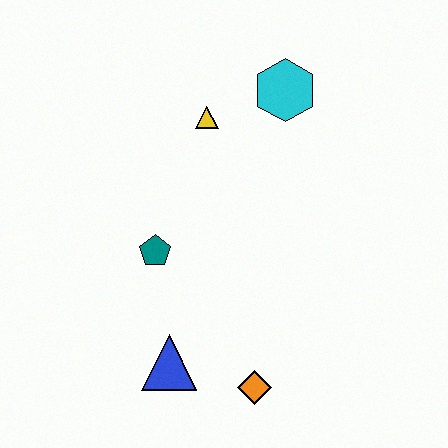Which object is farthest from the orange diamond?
The cyan hexagon is farthest from the orange diamond.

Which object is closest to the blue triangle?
The orange diamond is closest to the blue triangle.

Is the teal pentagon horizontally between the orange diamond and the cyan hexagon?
No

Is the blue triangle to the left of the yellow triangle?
Yes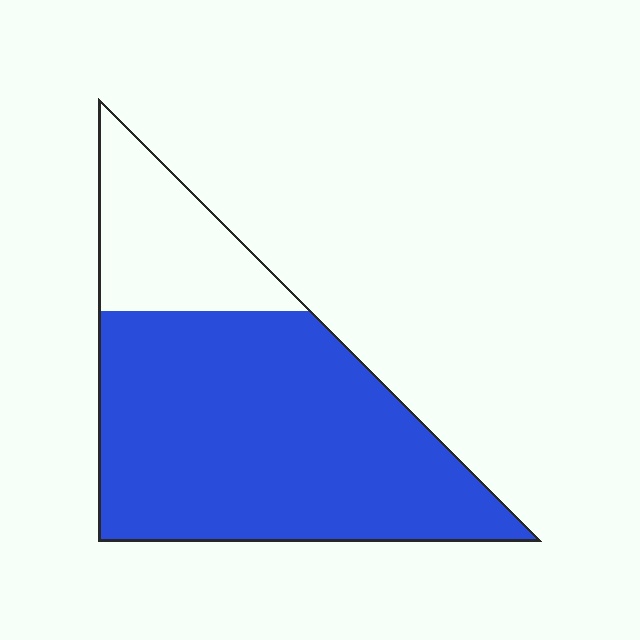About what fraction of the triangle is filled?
About three quarters (3/4).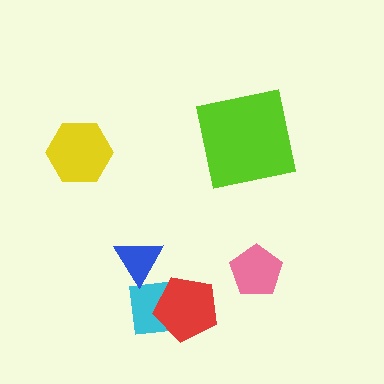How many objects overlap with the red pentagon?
1 object overlaps with the red pentagon.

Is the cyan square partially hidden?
Yes, it is partially covered by another shape.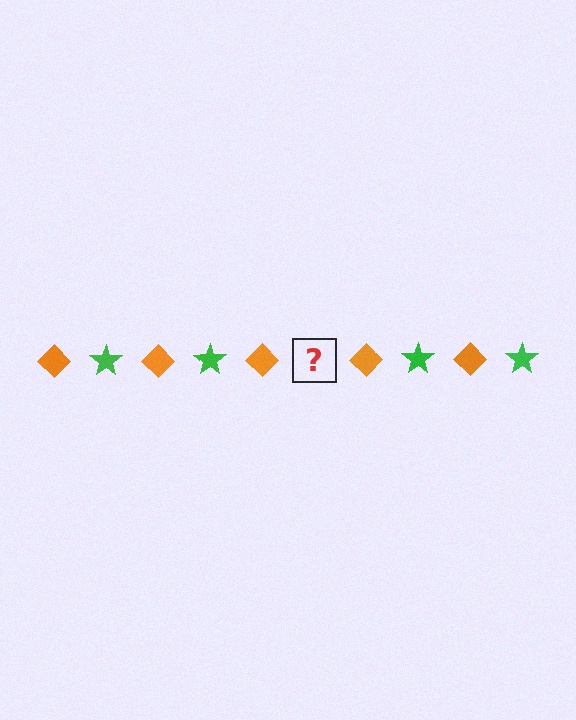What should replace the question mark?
The question mark should be replaced with a green star.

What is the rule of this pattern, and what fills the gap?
The rule is that the pattern alternates between orange diamond and green star. The gap should be filled with a green star.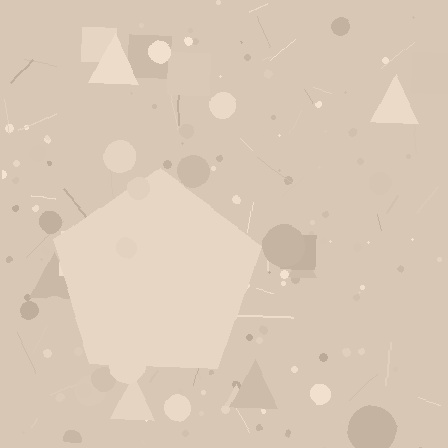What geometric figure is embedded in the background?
A pentagon is embedded in the background.